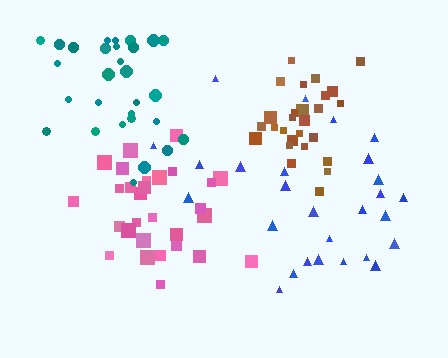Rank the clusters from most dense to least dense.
brown, pink, teal, blue.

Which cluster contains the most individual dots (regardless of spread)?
Teal (30).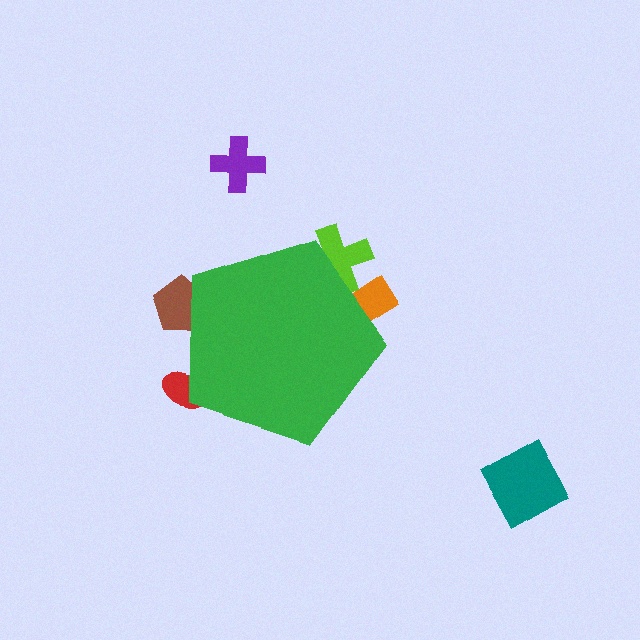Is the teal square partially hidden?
No, the teal square is fully visible.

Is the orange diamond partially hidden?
Yes, the orange diamond is partially hidden behind the green pentagon.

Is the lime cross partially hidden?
Yes, the lime cross is partially hidden behind the green pentagon.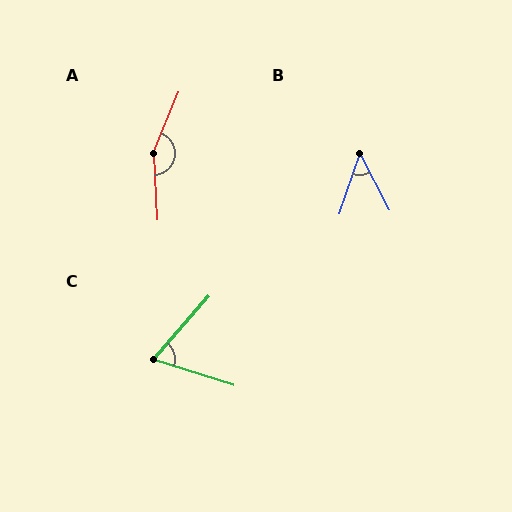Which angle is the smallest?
B, at approximately 46 degrees.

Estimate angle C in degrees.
Approximately 66 degrees.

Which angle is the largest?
A, at approximately 154 degrees.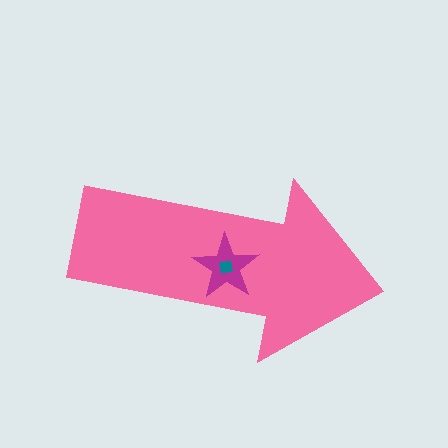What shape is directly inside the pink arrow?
The magenta star.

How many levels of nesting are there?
3.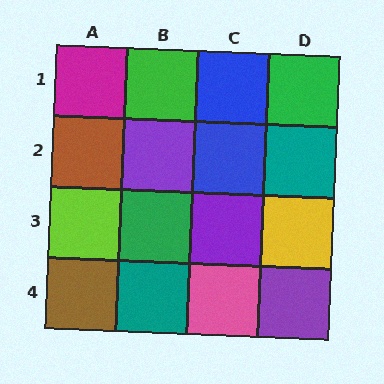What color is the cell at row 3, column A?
Lime.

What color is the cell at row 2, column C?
Blue.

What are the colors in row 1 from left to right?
Magenta, green, blue, green.